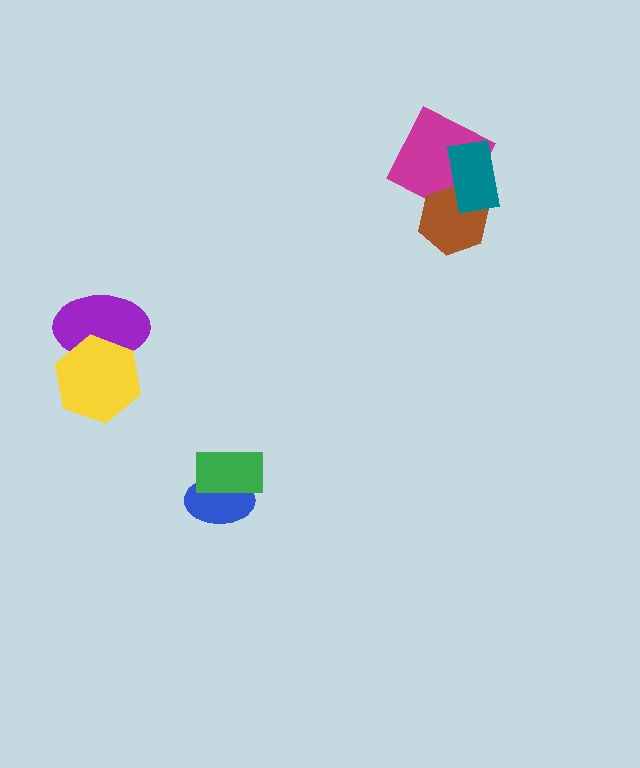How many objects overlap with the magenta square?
2 objects overlap with the magenta square.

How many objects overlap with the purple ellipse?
1 object overlaps with the purple ellipse.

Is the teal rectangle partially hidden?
No, no other shape covers it.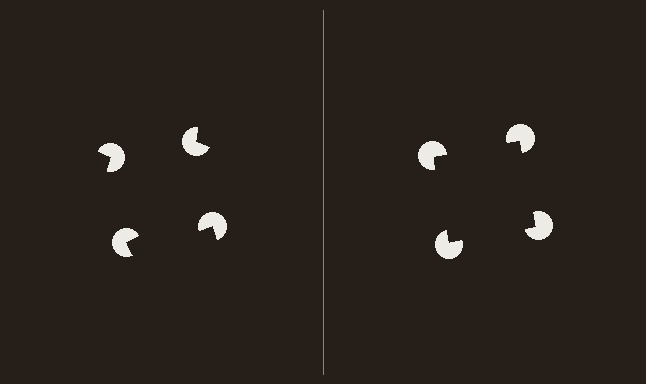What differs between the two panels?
The pac-man discs are positioned identically on both sides; only the wedge orientations differ. On the right they align to a square; on the left they are misaligned.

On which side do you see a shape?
An illusory square appears on the right side. On the left side the wedge cuts are rotated, so no coherent shape forms.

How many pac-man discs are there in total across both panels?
8 — 4 on each side.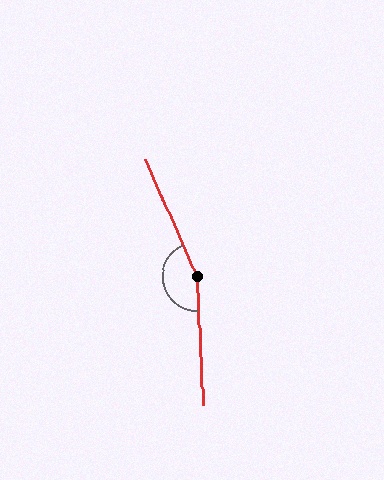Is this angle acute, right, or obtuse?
It is obtuse.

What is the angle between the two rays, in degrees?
Approximately 159 degrees.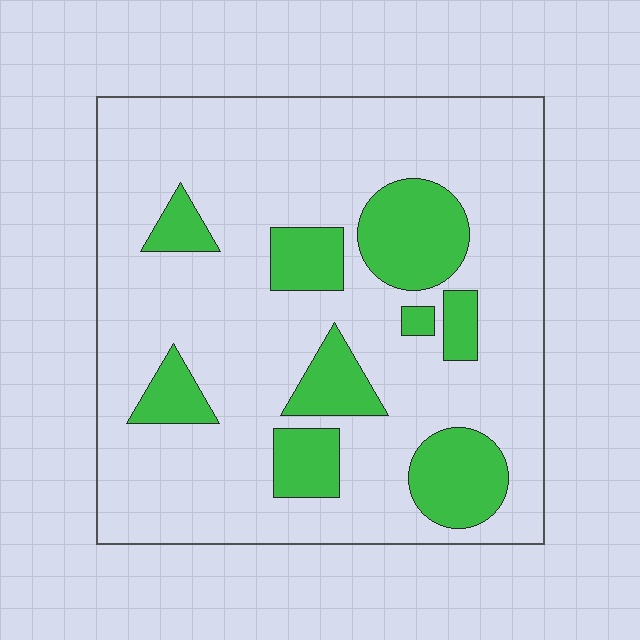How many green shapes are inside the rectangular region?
9.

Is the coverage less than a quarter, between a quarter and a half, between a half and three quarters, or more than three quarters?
Less than a quarter.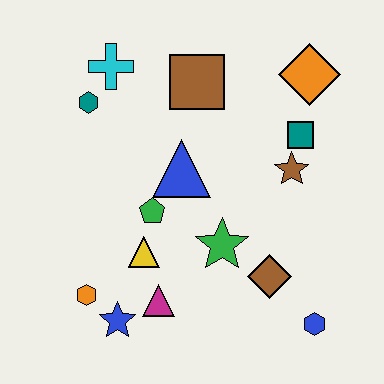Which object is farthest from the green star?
The cyan cross is farthest from the green star.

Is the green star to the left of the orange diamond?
Yes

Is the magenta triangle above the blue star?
Yes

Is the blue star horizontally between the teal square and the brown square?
No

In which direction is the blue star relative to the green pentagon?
The blue star is below the green pentagon.